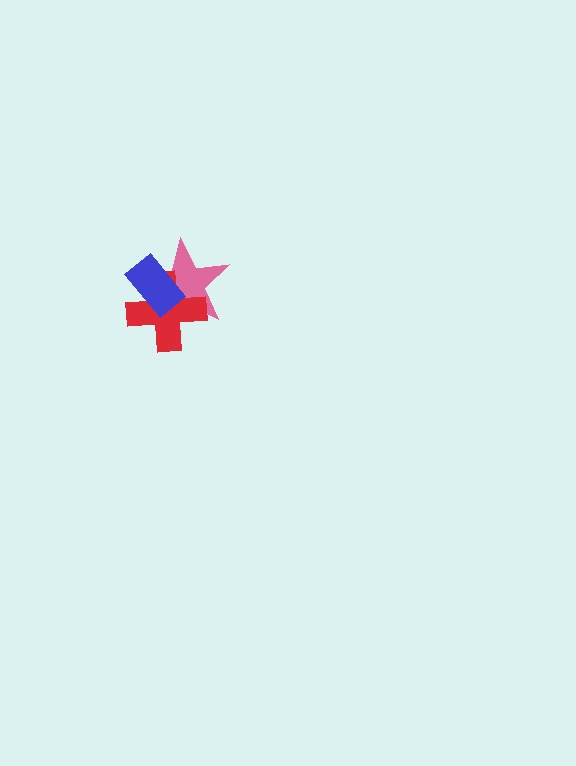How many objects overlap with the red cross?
2 objects overlap with the red cross.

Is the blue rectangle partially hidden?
No, no other shape covers it.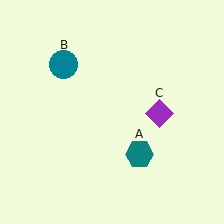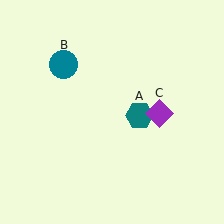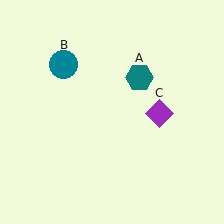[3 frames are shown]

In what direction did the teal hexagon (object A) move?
The teal hexagon (object A) moved up.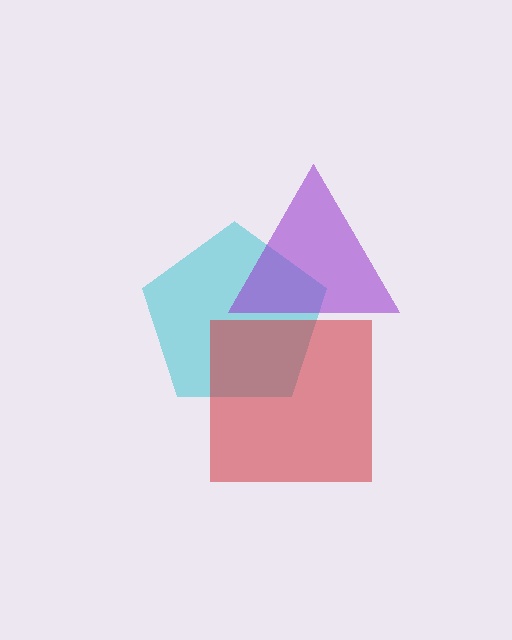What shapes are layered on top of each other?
The layered shapes are: a cyan pentagon, a red square, a purple triangle.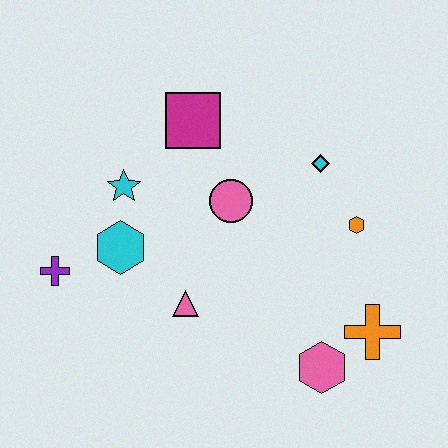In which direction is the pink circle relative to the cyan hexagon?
The pink circle is to the right of the cyan hexagon.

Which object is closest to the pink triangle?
The cyan hexagon is closest to the pink triangle.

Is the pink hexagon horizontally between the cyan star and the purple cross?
No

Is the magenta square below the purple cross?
No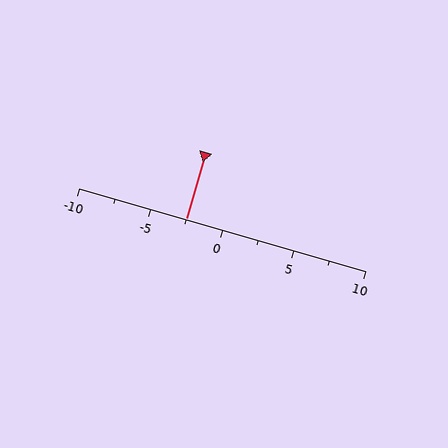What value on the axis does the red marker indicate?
The marker indicates approximately -2.5.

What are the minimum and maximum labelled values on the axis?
The axis runs from -10 to 10.